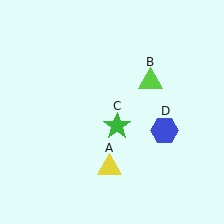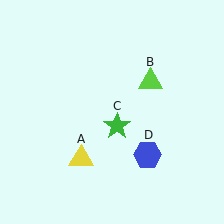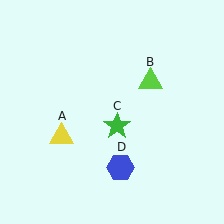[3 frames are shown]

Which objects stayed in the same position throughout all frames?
Lime triangle (object B) and green star (object C) remained stationary.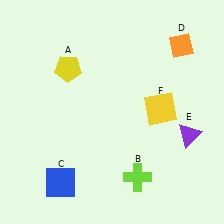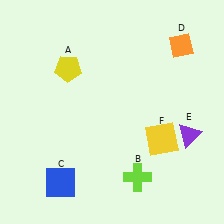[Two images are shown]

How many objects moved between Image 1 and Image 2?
1 object moved between the two images.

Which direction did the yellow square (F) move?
The yellow square (F) moved down.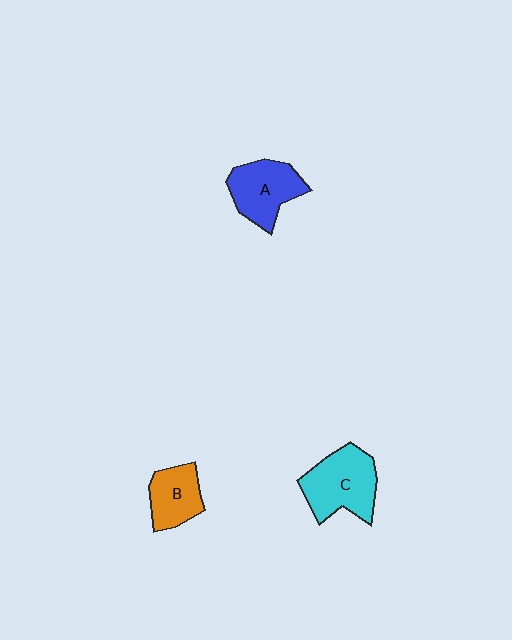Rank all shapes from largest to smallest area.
From largest to smallest: C (cyan), A (blue), B (orange).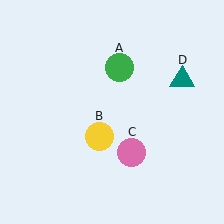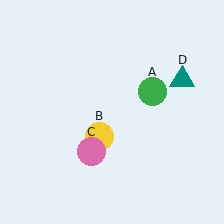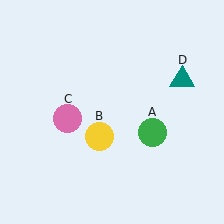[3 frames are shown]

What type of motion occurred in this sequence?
The green circle (object A), pink circle (object C) rotated clockwise around the center of the scene.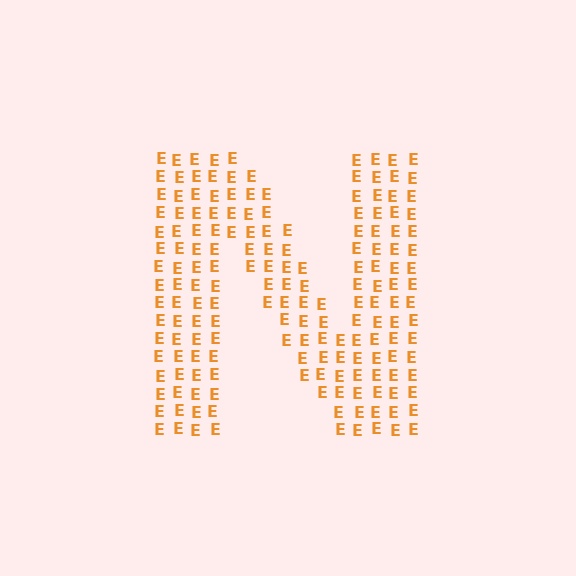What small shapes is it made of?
It is made of small letter E's.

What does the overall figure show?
The overall figure shows the letter N.